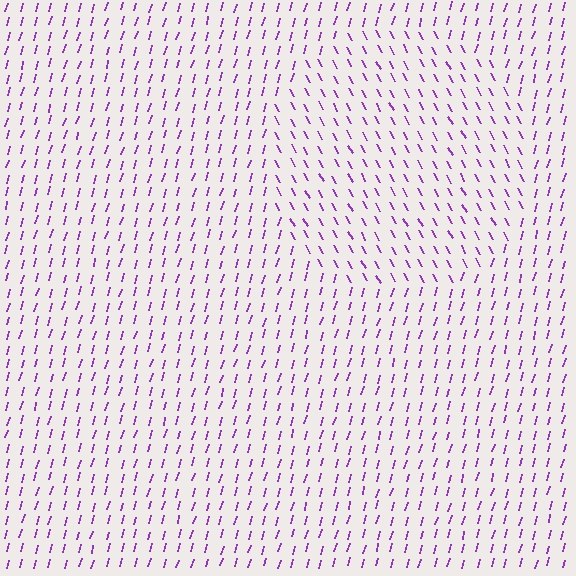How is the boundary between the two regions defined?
The boundary is defined purely by a change in line orientation (approximately 45 degrees difference). All lines are the same color and thickness.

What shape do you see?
I see a circle.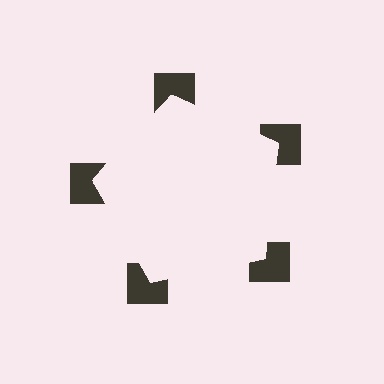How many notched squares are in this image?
There are 5 — one at each vertex of the illusory pentagon.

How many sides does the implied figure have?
5 sides.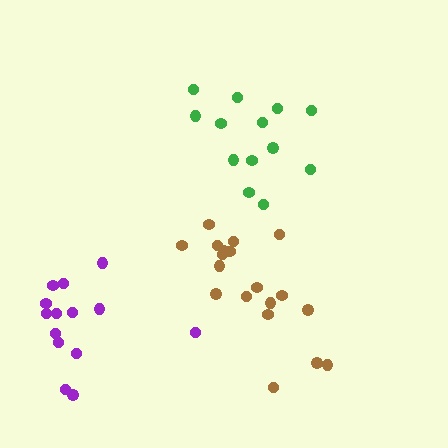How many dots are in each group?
Group 1: 13 dots, Group 2: 19 dots, Group 3: 14 dots (46 total).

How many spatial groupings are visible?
There are 3 spatial groupings.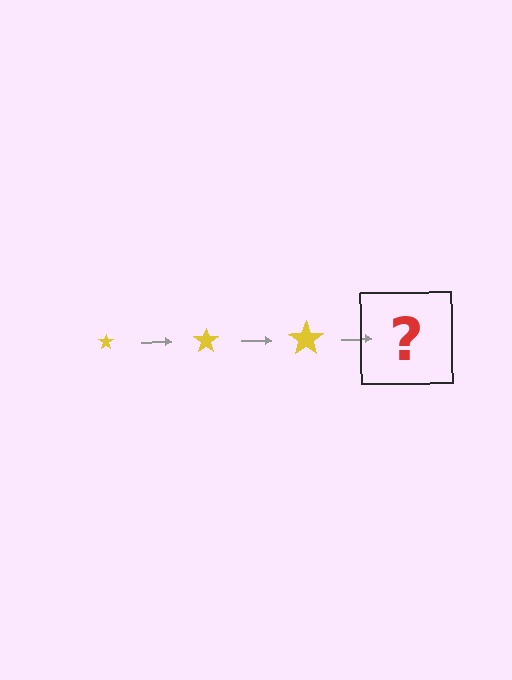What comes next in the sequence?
The next element should be a yellow star, larger than the previous one.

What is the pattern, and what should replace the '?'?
The pattern is that the star gets progressively larger each step. The '?' should be a yellow star, larger than the previous one.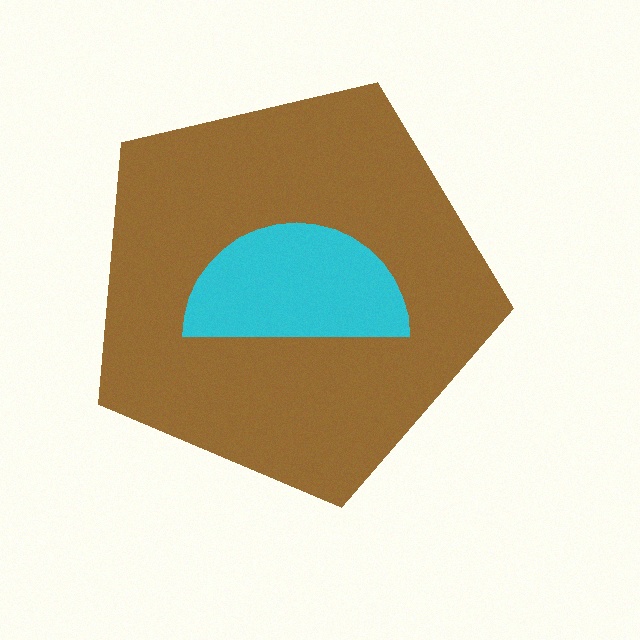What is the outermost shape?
The brown pentagon.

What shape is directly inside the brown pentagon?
The cyan semicircle.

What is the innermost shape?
The cyan semicircle.